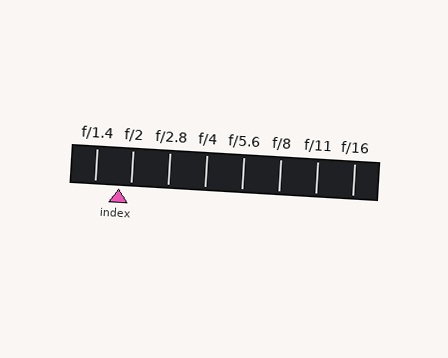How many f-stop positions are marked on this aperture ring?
There are 8 f-stop positions marked.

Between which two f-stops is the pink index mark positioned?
The index mark is between f/1.4 and f/2.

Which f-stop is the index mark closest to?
The index mark is closest to f/2.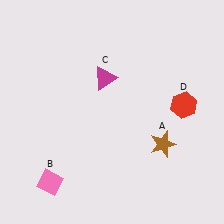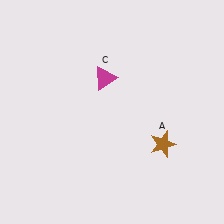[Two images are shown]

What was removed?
The red hexagon (D), the pink diamond (B) were removed in Image 2.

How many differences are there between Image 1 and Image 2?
There are 2 differences between the two images.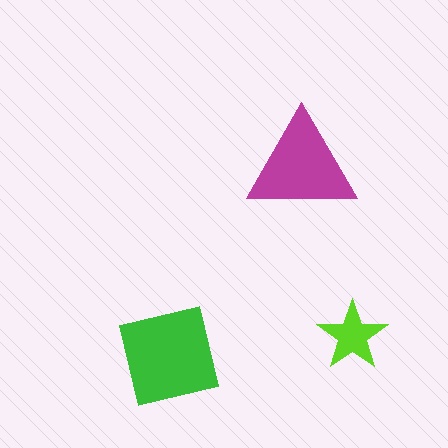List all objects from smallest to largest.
The lime star, the magenta triangle, the green square.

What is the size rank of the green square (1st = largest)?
1st.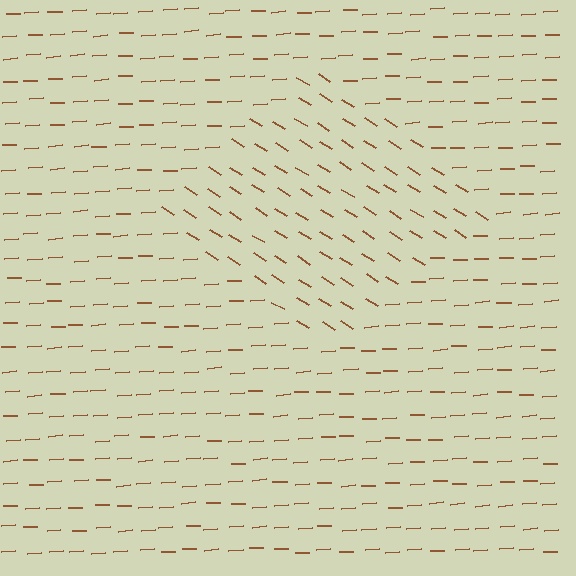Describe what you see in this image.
The image is filled with small brown line segments. A diamond region in the image has lines oriented differently from the surrounding lines, creating a visible texture boundary.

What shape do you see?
I see a diamond.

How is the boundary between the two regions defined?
The boundary is defined purely by a change in line orientation (approximately 35 degrees difference). All lines are the same color and thickness.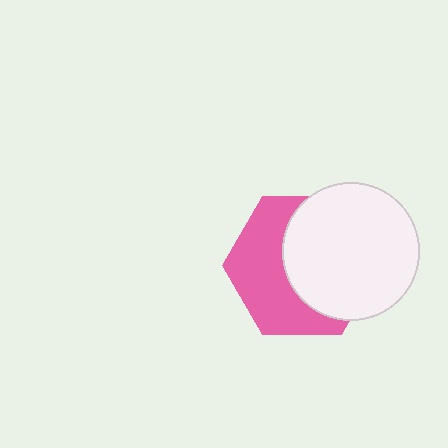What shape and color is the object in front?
The object in front is a white circle.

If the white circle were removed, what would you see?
You would see the complete pink hexagon.